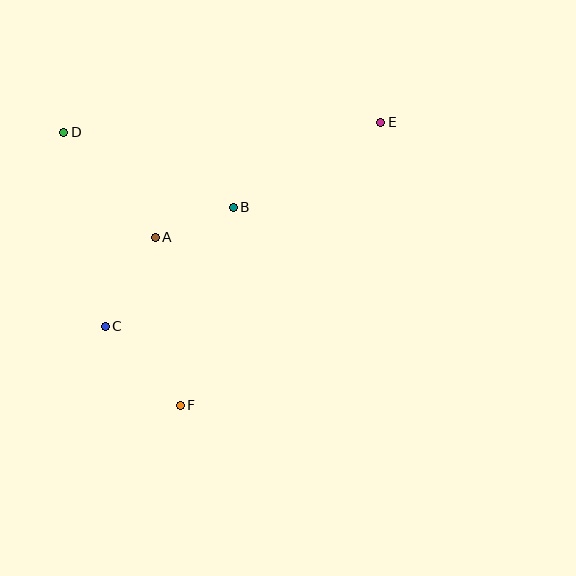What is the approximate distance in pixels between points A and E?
The distance between A and E is approximately 253 pixels.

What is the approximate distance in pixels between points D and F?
The distance between D and F is approximately 297 pixels.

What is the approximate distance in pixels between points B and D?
The distance between B and D is approximately 185 pixels.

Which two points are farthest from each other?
Points E and F are farthest from each other.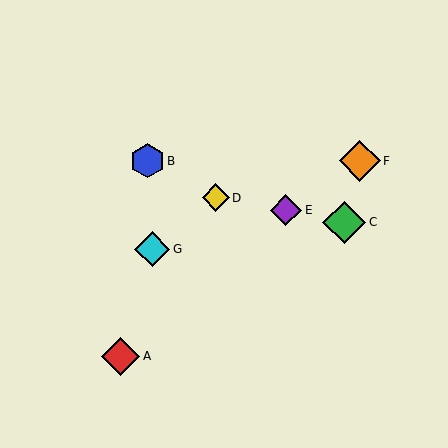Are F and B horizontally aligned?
Yes, both are at y≈161.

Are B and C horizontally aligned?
No, B is at y≈161 and C is at y≈222.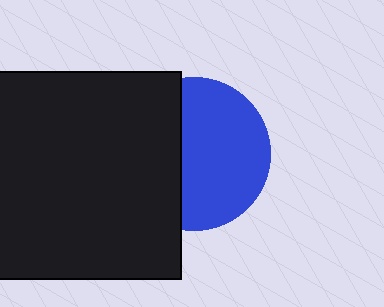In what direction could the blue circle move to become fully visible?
The blue circle could move right. That would shift it out from behind the black square entirely.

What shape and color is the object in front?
The object in front is a black square.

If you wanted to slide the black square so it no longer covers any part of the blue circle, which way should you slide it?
Slide it left — that is the most direct way to separate the two shapes.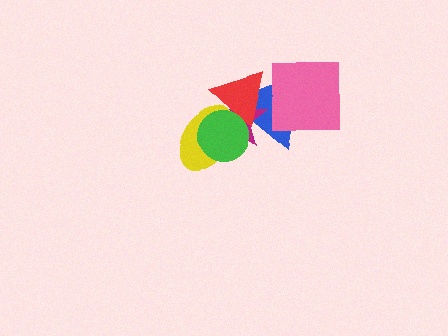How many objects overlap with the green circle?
4 objects overlap with the green circle.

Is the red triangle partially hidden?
Yes, it is partially covered by another shape.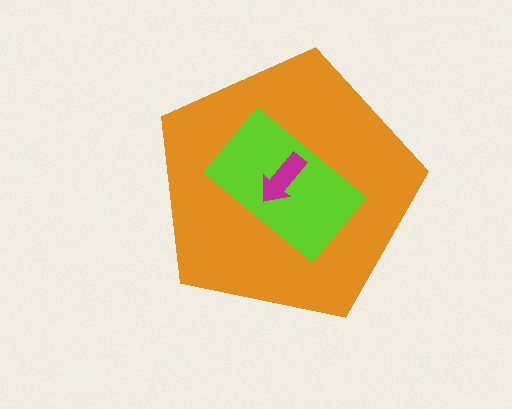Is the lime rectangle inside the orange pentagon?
Yes.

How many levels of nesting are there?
3.